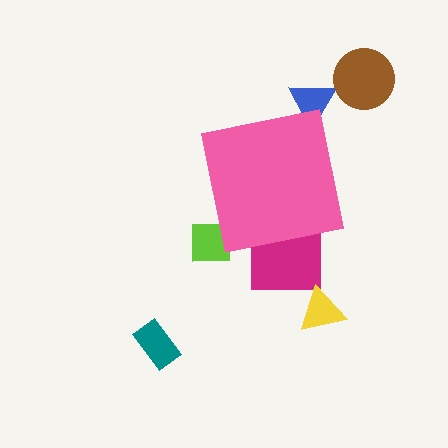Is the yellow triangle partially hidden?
No, the yellow triangle is fully visible.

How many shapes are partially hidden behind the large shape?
3 shapes are partially hidden.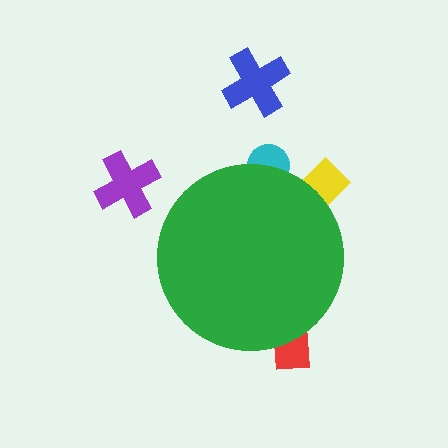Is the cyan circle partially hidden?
Yes, the cyan circle is partially hidden behind the green circle.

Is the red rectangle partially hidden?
Yes, the red rectangle is partially hidden behind the green circle.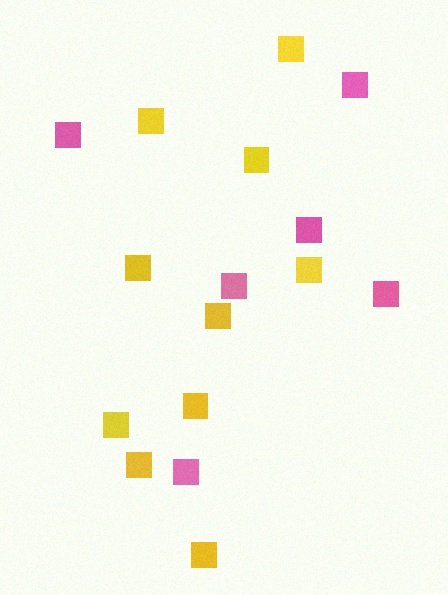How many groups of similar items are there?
There are 2 groups: one group of yellow squares (10) and one group of pink squares (6).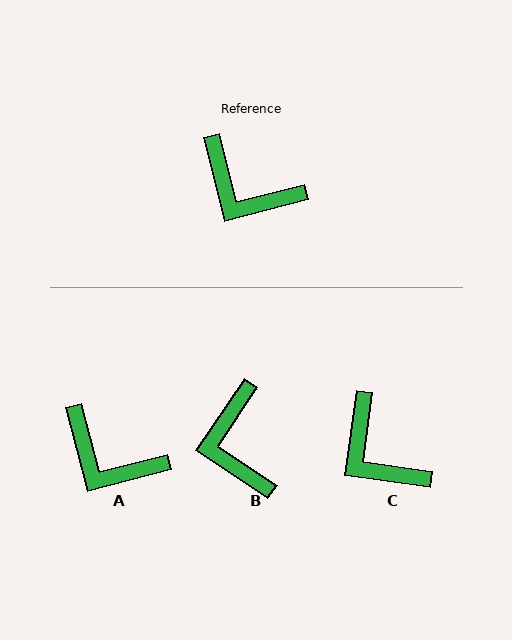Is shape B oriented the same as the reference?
No, it is off by about 48 degrees.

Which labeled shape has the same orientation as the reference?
A.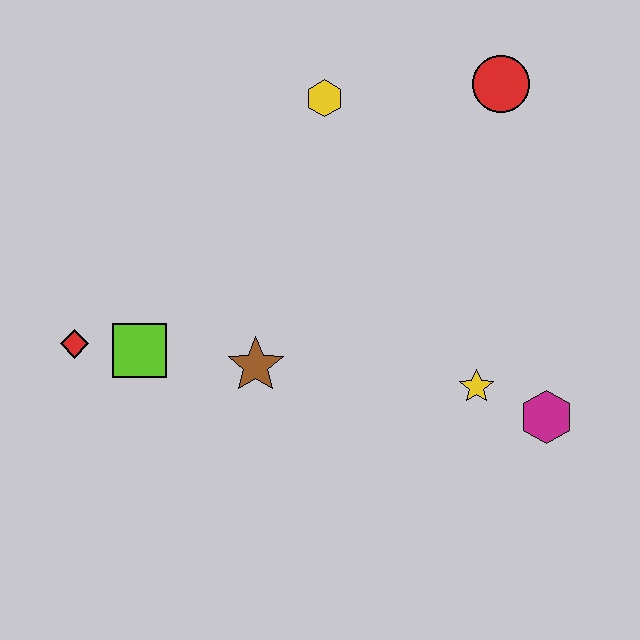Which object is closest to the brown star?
The lime square is closest to the brown star.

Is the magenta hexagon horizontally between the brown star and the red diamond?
No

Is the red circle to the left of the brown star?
No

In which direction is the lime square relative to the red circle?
The lime square is to the left of the red circle.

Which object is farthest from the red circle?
The red diamond is farthest from the red circle.